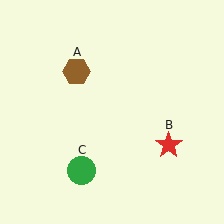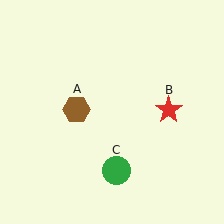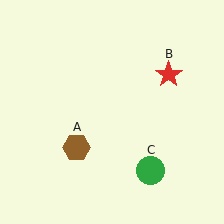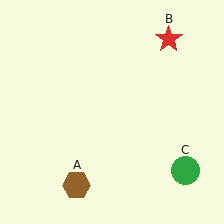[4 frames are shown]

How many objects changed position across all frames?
3 objects changed position: brown hexagon (object A), red star (object B), green circle (object C).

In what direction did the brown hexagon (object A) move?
The brown hexagon (object A) moved down.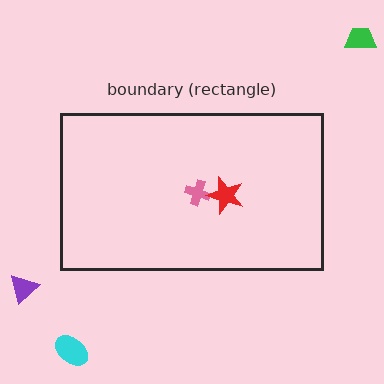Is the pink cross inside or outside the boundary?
Inside.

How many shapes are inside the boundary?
2 inside, 3 outside.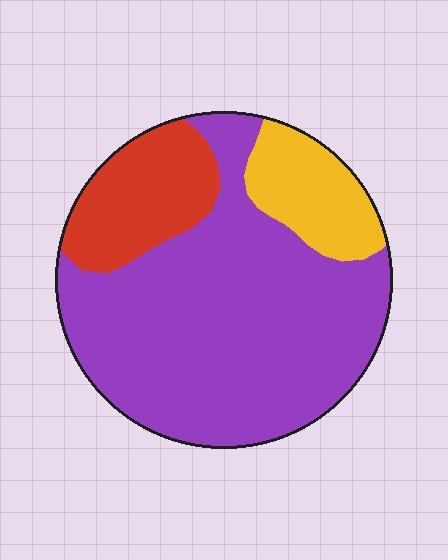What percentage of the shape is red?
Red takes up about one sixth (1/6) of the shape.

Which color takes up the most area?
Purple, at roughly 70%.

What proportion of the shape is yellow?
Yellow takes up about one eighth (1/8) of the shape.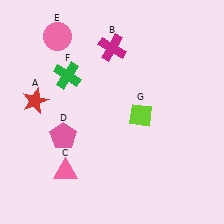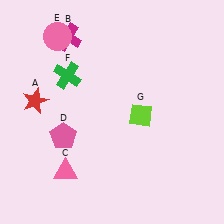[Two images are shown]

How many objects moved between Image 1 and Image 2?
1 object moved between the two images.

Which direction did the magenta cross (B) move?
The magenta cross (B) moved left.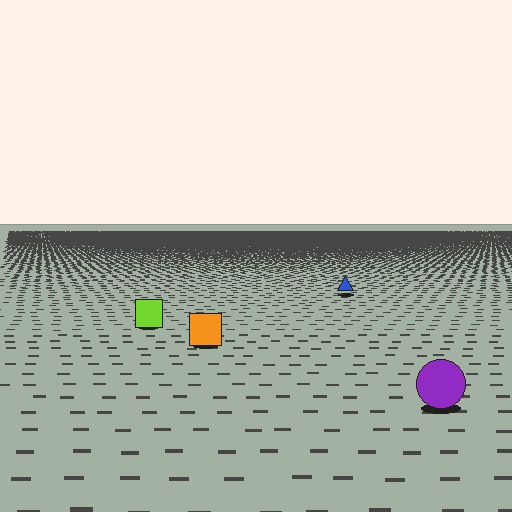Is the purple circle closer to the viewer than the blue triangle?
Yes. The purple circle is closer — you can tell from the texture gradient: the ground texture is coarser near it.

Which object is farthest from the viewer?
The blue triangle is farthest from the viewer. It appears smaller and the ground texture around it is denser.